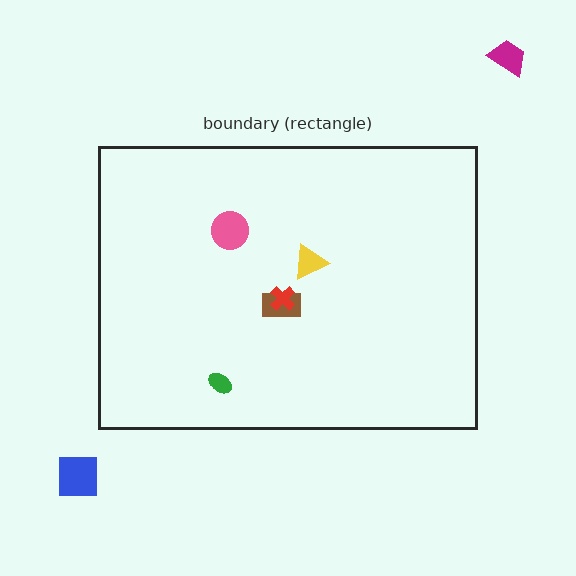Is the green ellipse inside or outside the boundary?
Inside.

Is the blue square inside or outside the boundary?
Outside.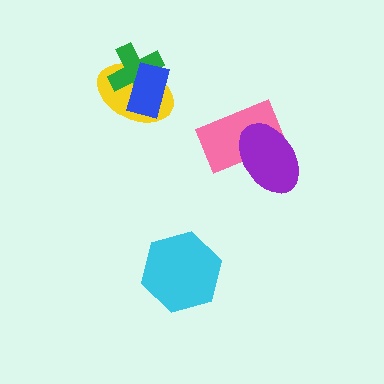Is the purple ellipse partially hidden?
No, no other shape covers it.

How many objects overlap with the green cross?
2 objects overlap with the green cross.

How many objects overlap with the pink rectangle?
1 object overlaps with the pink rectangle.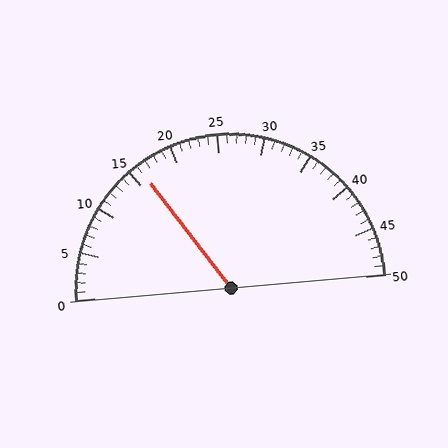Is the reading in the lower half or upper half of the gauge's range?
The reading is in the lower half of the range (0 to 50).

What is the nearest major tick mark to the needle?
The nearest major tick mark is 15.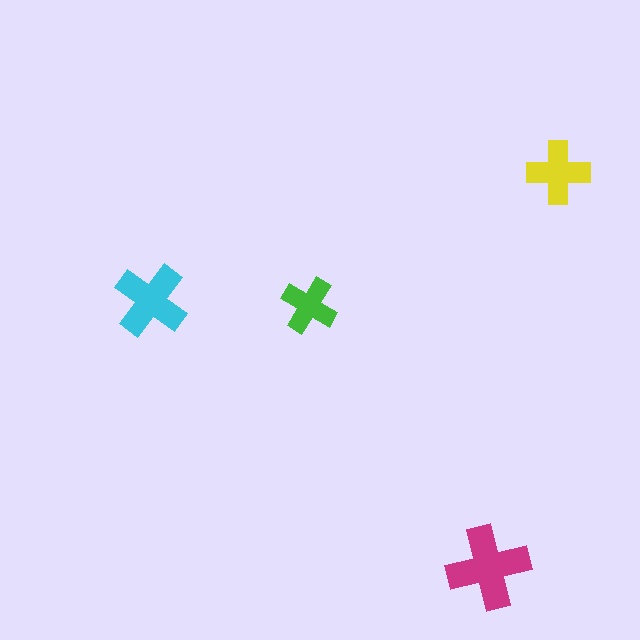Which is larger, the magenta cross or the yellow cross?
The magenta one.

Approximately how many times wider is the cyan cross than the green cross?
About 1.5 times wider.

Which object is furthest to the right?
The yellow cross is rightmost.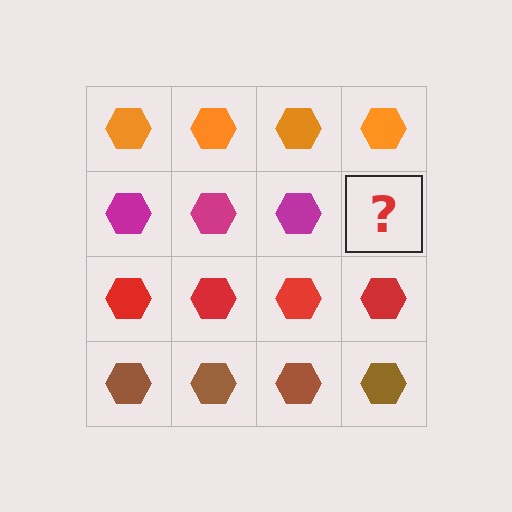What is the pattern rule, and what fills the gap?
The rule is that each row has a consistent color. The gap should be filled with a magenta hexagon.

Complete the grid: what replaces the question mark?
The question mark should be replaced with a magenta hexagon.